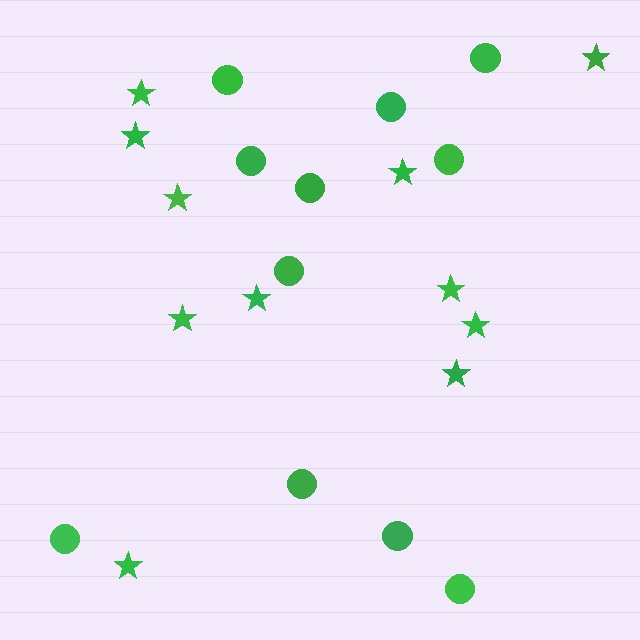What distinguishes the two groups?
There are 2 groups: one group of circles (11) and one group of stars (11).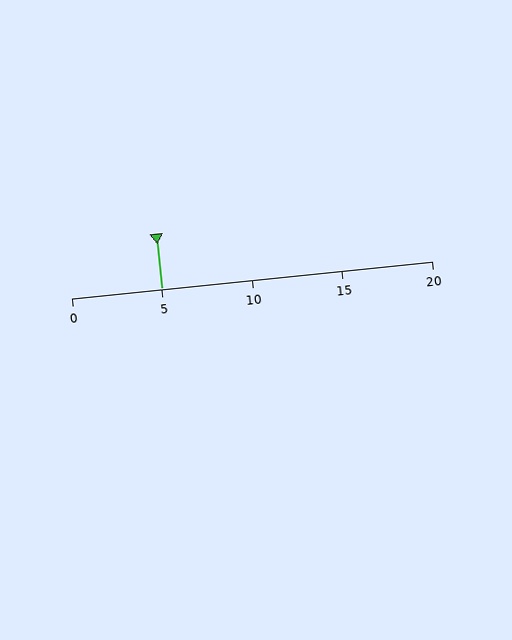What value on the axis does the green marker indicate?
The marker indicates approximately 5.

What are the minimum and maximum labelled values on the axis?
The axis runs from 0 to 20.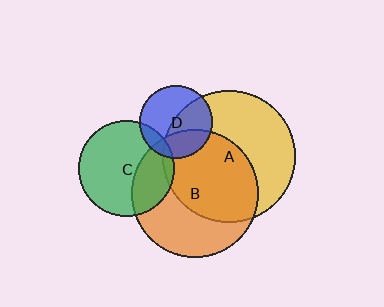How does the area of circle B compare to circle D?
Approximately 3.1 times.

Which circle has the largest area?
Circle A (yellow).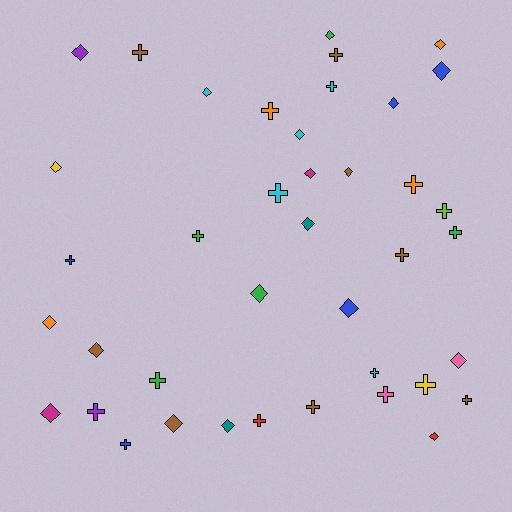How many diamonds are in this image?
There are 20 diamonds.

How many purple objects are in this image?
There are 2 purple objects.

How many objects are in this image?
There are 40 objects.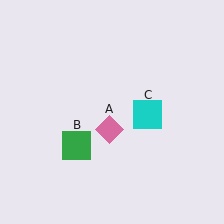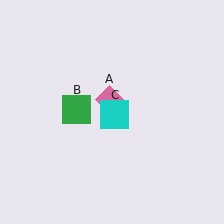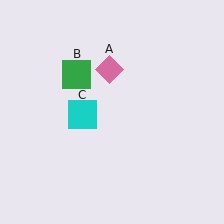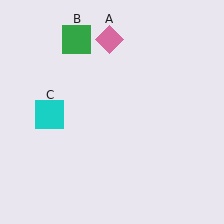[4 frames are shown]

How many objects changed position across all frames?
3 objects changed position: pink diamond (object A), green square (object B), cyan square (object C).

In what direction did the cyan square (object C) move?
The cyan square (object C) moved left.